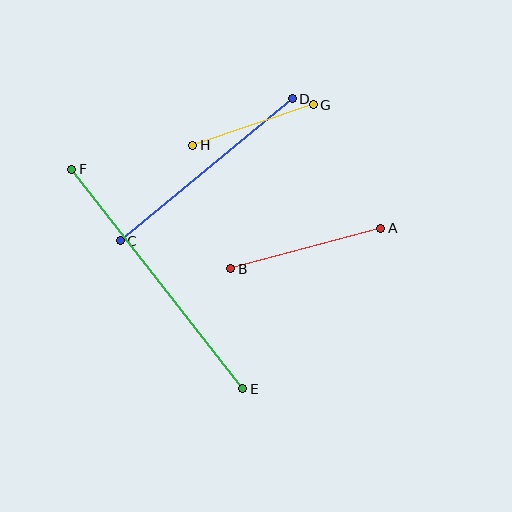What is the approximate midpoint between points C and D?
The midpoint is at approximately (206, 170) pixels.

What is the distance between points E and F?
The distance is approximately 278 pixels.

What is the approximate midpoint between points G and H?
The midpoint is at approximately (253, 125) pixels.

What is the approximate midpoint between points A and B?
The midpoint is at approximately (306, 249) pixels.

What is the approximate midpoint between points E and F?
The midpoint is at approximately (157, 279) pixels.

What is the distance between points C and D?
The distance is approximately 223 pixels.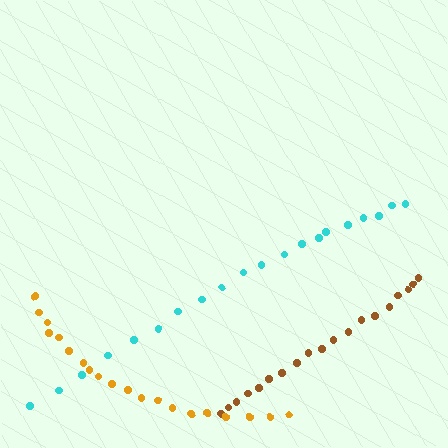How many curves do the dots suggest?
There are 3 distinct paths.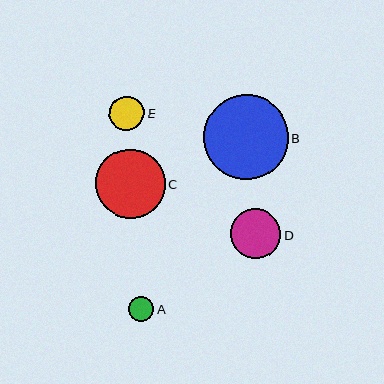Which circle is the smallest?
Circle A is the smallest with a size of approximately 25 pixels.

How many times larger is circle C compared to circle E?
Circle C is approximately 2.0 times the size of circle E.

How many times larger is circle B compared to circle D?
Circle B is approximately 1.7 times the size of circle D.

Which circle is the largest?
Circle B is the largest with a size of approximately 85 pixels.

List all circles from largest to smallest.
From largest to smallest: B, C, D, E, A.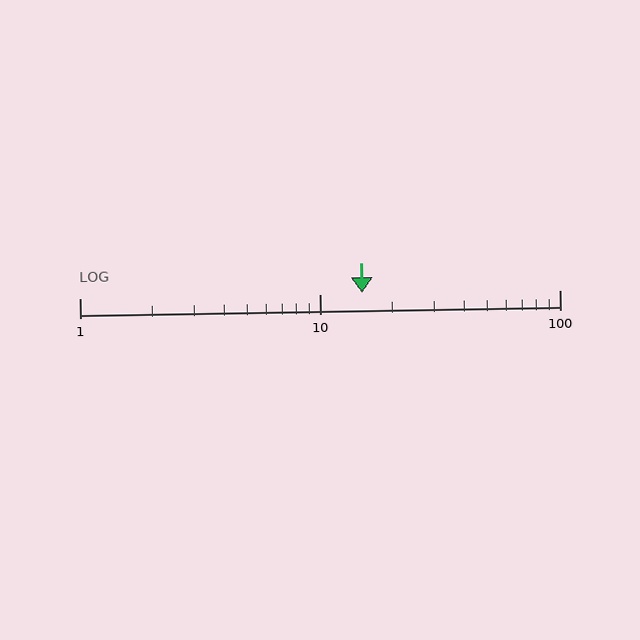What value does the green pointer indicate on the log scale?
The pointer indicates approximately 15.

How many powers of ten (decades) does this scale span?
The scale spans 2 decades, from 1 to 100.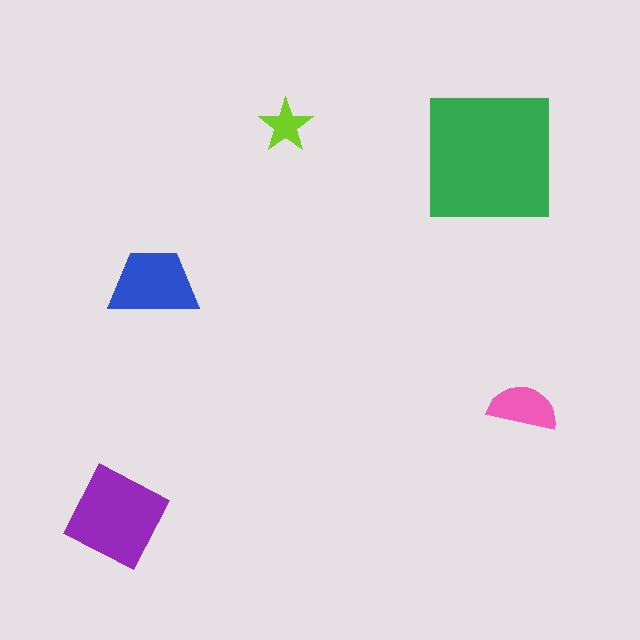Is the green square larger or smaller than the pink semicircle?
Larger.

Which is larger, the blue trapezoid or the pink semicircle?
The blue trapezoid.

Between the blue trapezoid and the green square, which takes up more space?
The green square.